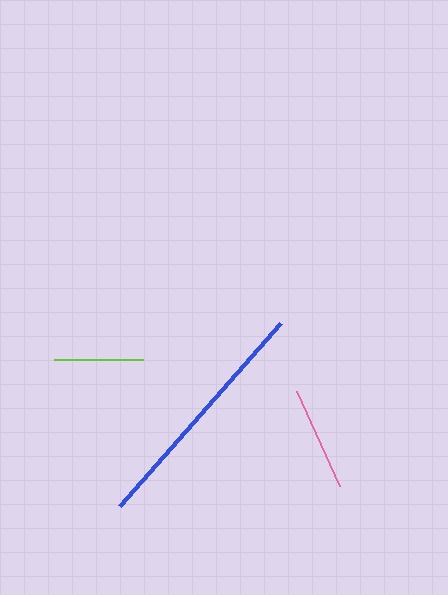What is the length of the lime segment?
The lime segment is approximately 89 pixels long.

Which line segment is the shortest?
The lime line is the shortest at approximately 89 pixels.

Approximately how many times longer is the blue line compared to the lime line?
The blue line is approximately 2.7 times the length of the lime line.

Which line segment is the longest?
The blue line is the longest at approximately 244 pixels.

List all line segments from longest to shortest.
From longest to shortest: blue, pink, lime.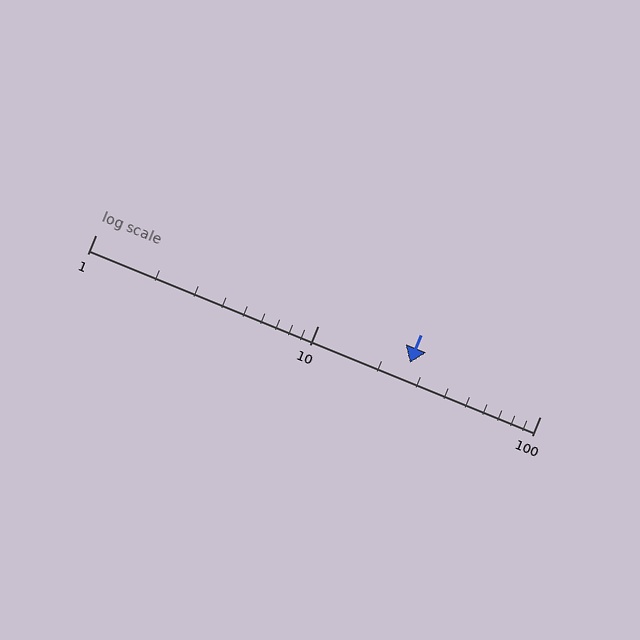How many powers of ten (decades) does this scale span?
The scale spans 2 decades, from 1 to 100.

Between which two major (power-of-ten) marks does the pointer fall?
The pointer is between 10 and 100.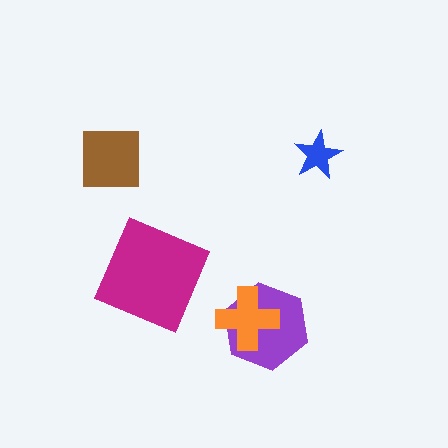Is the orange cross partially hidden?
No, no other shape covers it.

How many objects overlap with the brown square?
0 objects overlap with the brown square.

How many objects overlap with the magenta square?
0 objects overlap with the magenta square.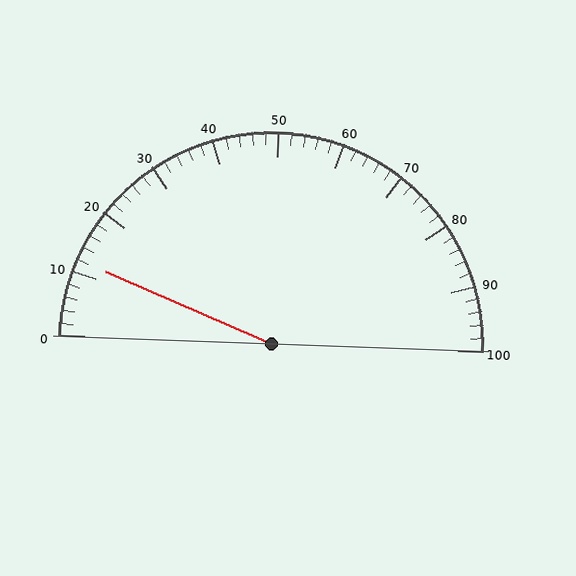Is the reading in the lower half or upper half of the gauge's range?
The reading is in the lower half of the range (0 to 100).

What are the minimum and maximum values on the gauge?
The gauge ranges from 0 to 100.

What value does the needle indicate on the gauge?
The needle indicates approximately 12.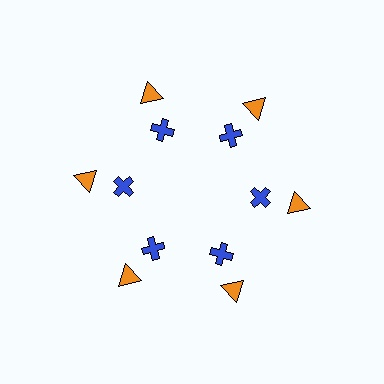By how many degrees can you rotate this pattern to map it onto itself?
The pattern maps onto itself every 60 degrees of rotation.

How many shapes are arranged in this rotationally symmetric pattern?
There are 12 shapes, arranged in 6 groups of 2.